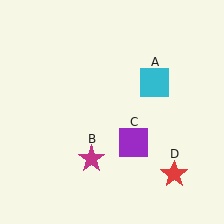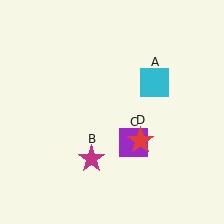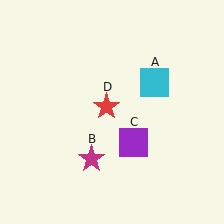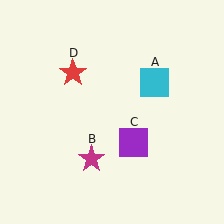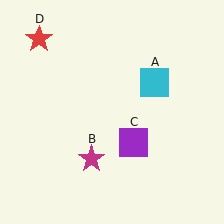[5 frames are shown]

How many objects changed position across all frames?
1 object changed position: red star (object D).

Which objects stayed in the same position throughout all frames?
Cyan square (object A) and magenta star (object B) and purple square (object C) remained stationary.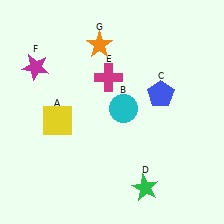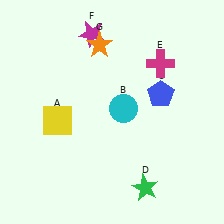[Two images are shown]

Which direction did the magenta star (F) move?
The magenta star (F) moved right.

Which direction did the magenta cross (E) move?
The magenta cross (E) moved right.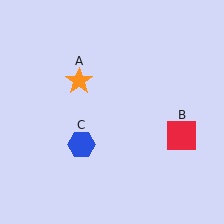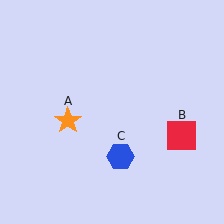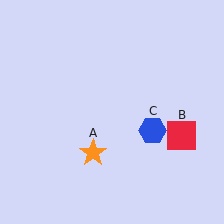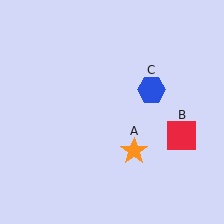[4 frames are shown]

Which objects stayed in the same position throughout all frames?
Red square (object B) remained stationary.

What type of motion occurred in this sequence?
The orange star (object A), blue hexagon (object C) rotated counterclockwise around the center of the scene.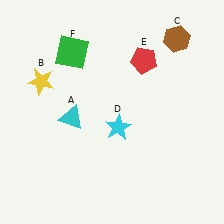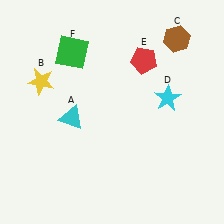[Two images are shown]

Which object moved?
The cyan star (D) moved right.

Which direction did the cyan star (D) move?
The cyan star (D) moved right.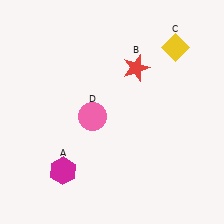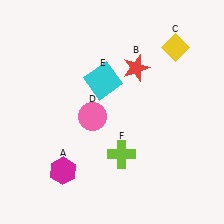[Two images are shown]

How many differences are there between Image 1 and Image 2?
There are 2 differences between the two images.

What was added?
A cyan square (E), a lime cross (F) were added in Image 2.